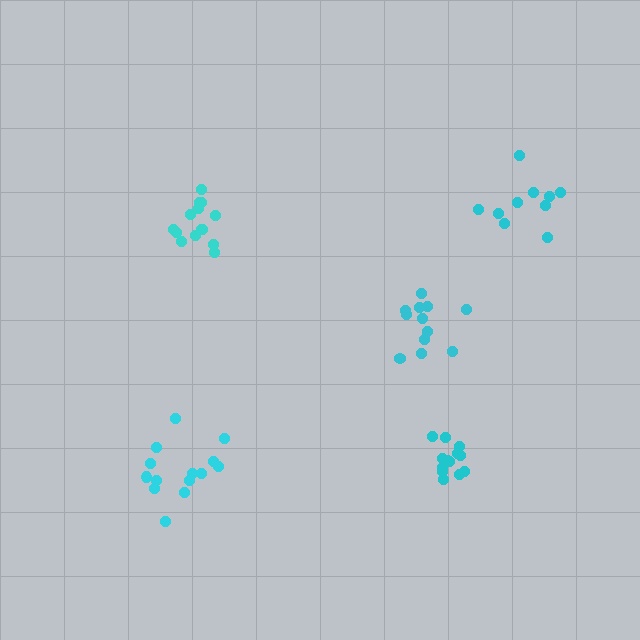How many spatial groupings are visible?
There are 5 spatial groupings.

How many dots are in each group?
Group 1: 13 dots, Group 2: 14 dots, Group 3: 12 dots, Group 4: 14 dots, Group 5: 10 dots (63 total).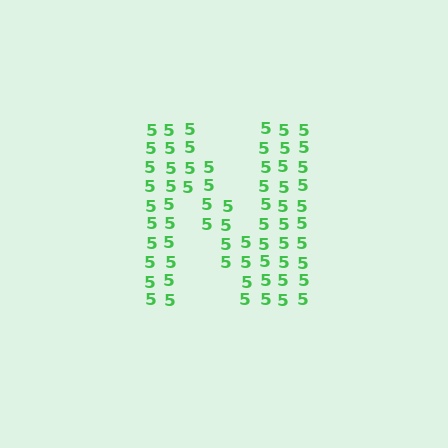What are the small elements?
The small elements are digit 5's.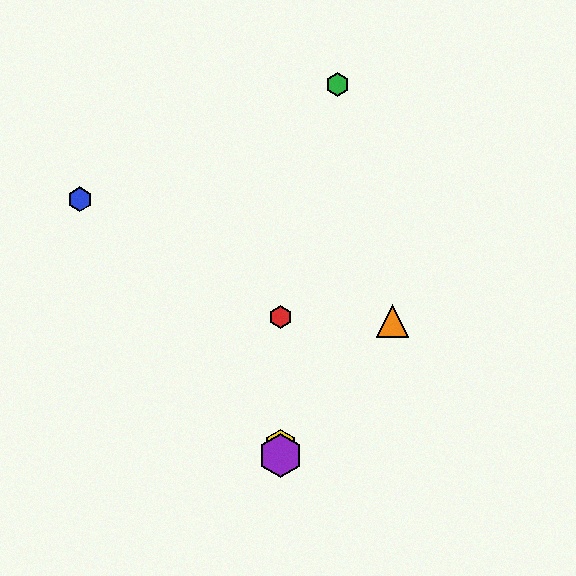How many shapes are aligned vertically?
3 shapes (the red hexagon, the yellow hexagon, the purple hexagon) are aligned vertically.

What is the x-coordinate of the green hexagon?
The green hexagon is at x≈338.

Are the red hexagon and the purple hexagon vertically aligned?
Yes, both are at x≈280.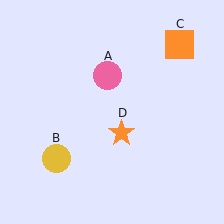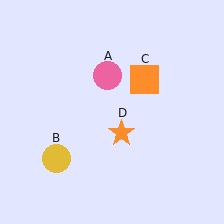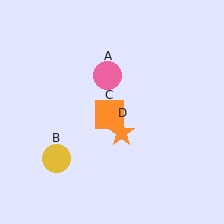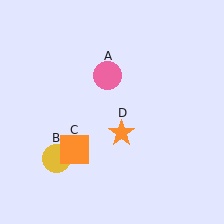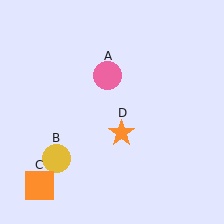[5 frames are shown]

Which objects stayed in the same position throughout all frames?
Pink circle (object A) and yellow circle (object B) and orange star (object D) remained stationary.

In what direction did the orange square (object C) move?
The orange square (object C) moved down and to the left.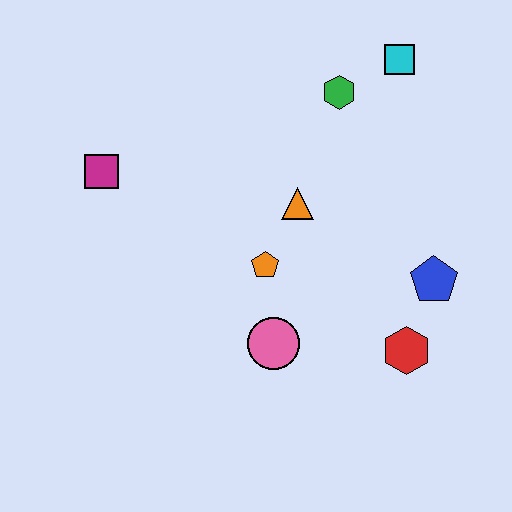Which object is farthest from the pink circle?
The cyan square is farthest from the pink circle.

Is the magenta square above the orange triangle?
Yes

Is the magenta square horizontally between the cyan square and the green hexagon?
No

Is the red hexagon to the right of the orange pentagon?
Yes